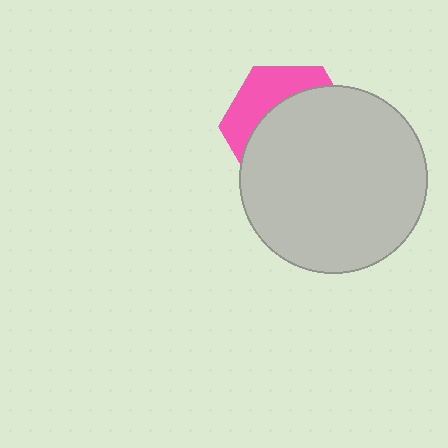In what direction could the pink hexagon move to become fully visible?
The pink hexagon could move up. That would shift it out from behind the light gray circle entirely.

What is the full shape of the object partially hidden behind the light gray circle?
The partially hidden object is a pink hexagon.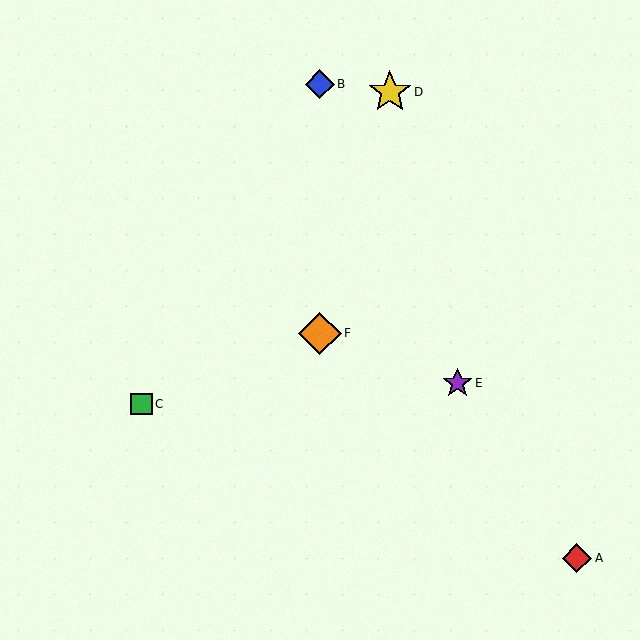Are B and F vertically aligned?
Yes, both are at x≈320.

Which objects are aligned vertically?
Objects B, F are aligned vertically.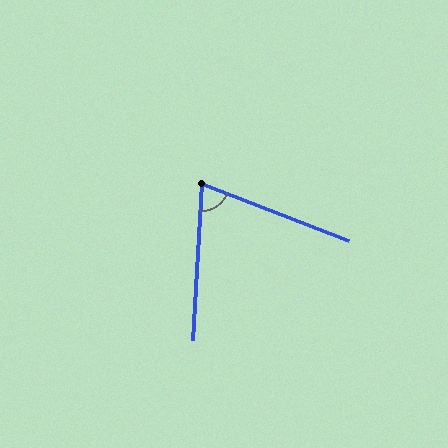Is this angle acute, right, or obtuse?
It is acute.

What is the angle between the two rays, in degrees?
Approximately 72 degrees.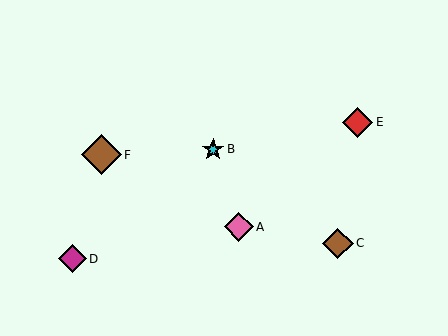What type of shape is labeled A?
Shape A is a pink diamond.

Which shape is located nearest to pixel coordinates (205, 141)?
The cyan star (labeled B) at (213, 149) is nearest to that location.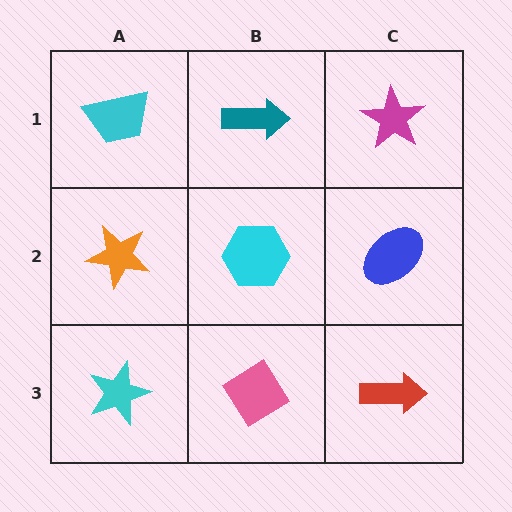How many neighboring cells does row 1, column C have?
2.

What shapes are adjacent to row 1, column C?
A blue ellipse (row 2, column C), a teal arrow (row 1, column B).